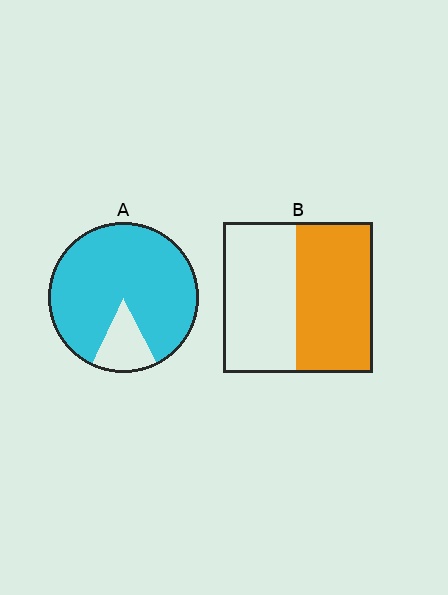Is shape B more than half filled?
Roughly half.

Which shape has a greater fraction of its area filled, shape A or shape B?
Shape A.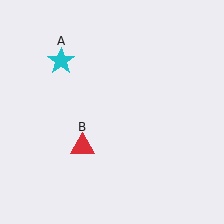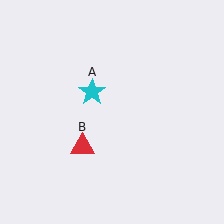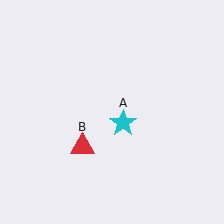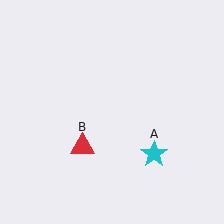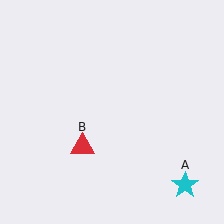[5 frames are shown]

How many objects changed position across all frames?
1 object changed position: cyan star (object A).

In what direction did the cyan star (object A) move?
The cyan star (object A) moved down and to the right.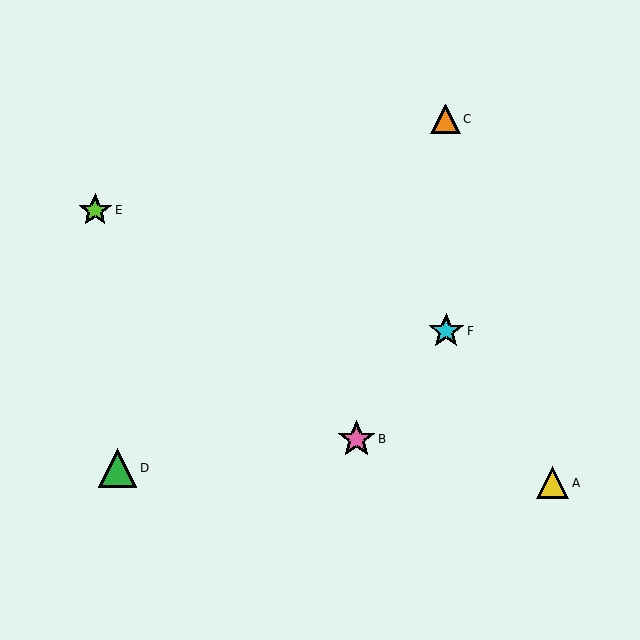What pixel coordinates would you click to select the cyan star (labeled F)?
Click at (446, 331) to select the cyan star F.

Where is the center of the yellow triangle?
The center of the yellow triangle is at (553, 483).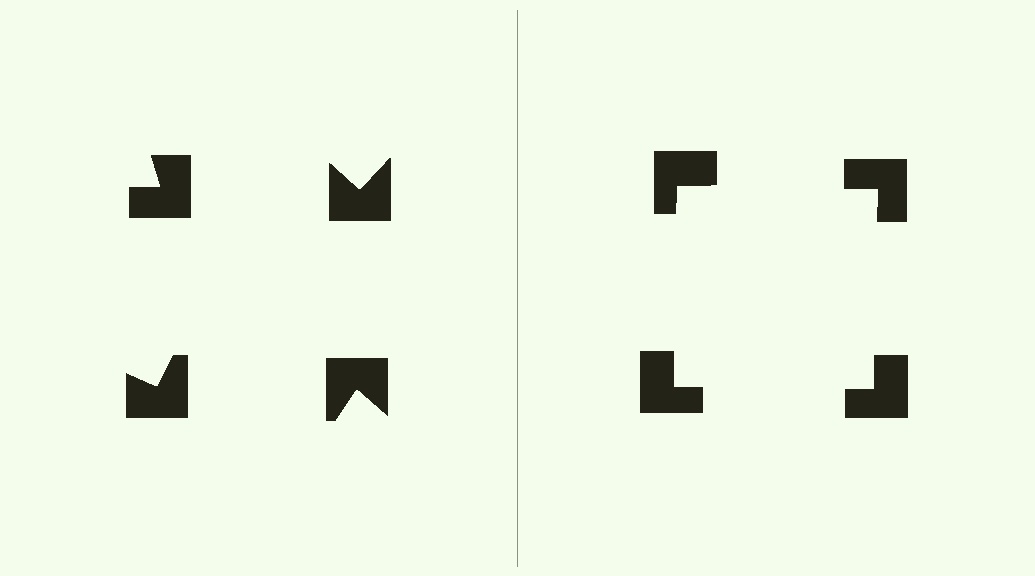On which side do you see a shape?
An illusory square appears on the right side. On the left side the wedge cuts are rotated, so no coherent shape forms.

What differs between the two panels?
The notched squares are positioned identically on both sides; only the wedge orientations differ. On the right they align to a square; on the left they are misaligned.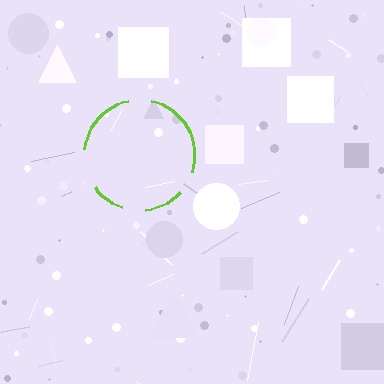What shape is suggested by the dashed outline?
The dashed outline suggests a circle.